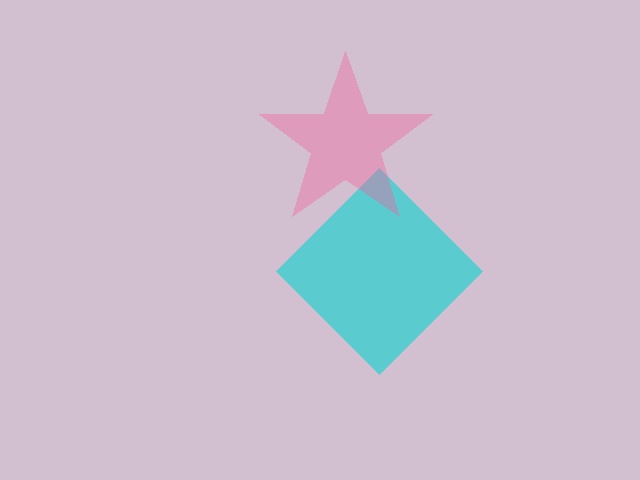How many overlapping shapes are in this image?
There are 2 overlapping shapes in the image.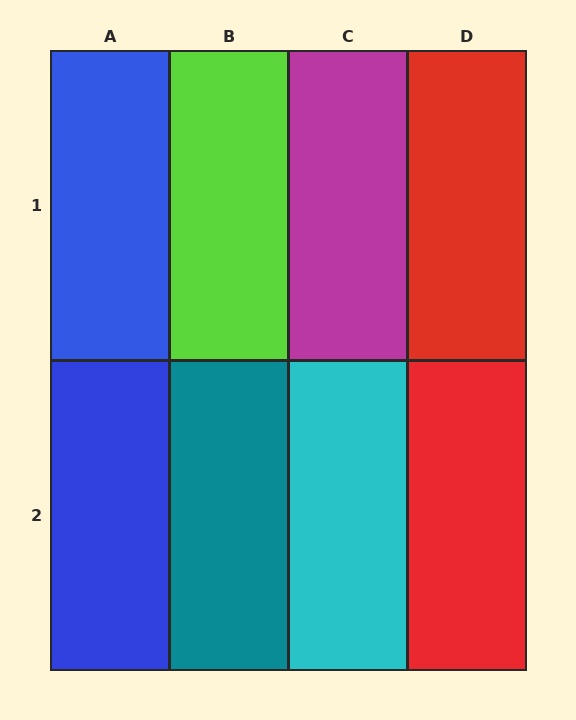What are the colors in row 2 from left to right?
Blue, teal, cyan, red.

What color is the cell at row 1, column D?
Red.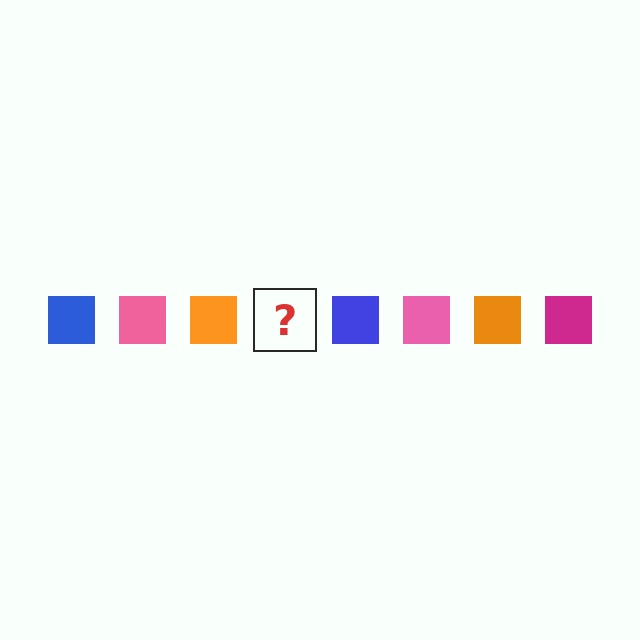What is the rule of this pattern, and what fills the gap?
The rule is that the pattern cycles through blue, pink, orange, magenta squares. The gap should be filled with a magenta square.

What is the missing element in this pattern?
The missing element is a magenta square.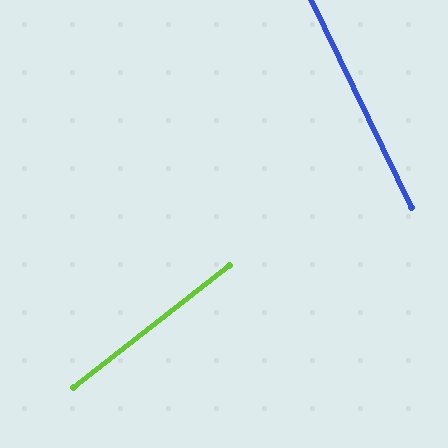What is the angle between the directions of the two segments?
Approximately 78 degrees.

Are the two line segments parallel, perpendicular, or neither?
Neither parallel nor perpendicular — they differ by about 78°.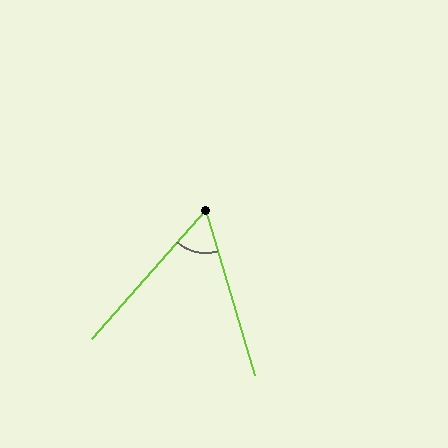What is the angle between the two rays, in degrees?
Approximately 58 degrees.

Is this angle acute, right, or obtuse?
It is acute.